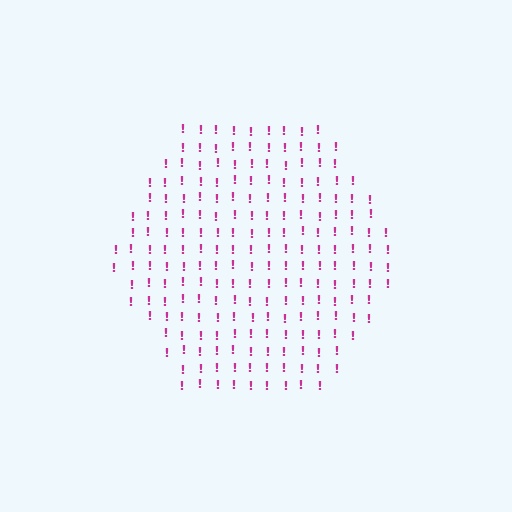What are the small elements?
The small elements are exclamation marks.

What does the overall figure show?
The overall figure shows a hexagon.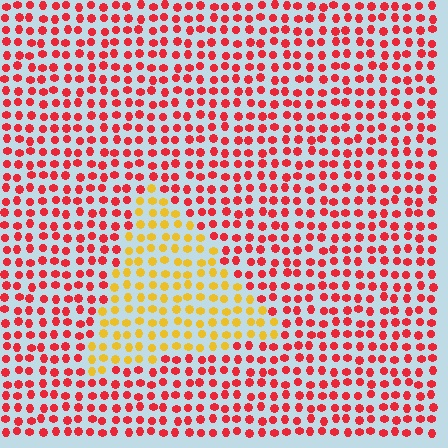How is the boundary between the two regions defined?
The boundary is defined purely by a slight shift in hue (about 52 degrees). Spacing, size, and orientation are identical on both sides.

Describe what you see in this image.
The image is filled with small red elements in a uniform arrangement. A triangle-shaped region is visible where the elements are tinted to a slightly different hue, forming a subtle color boundary.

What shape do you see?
I see a triangle.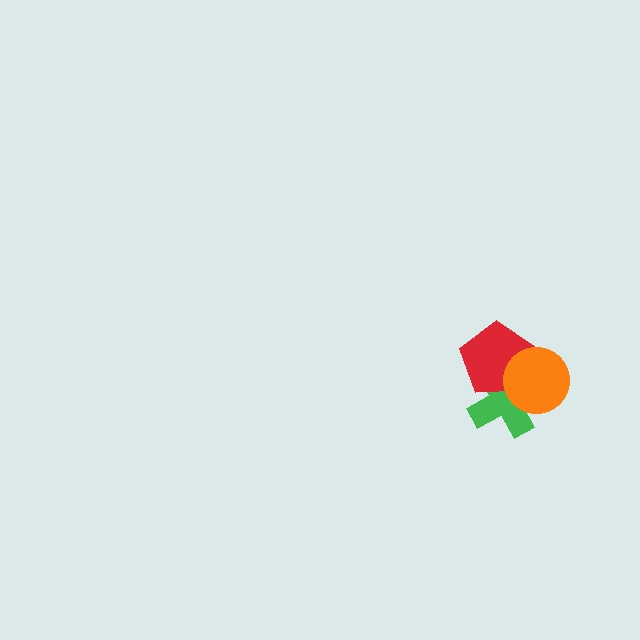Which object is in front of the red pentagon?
The orange circle is in front of the red pentagon.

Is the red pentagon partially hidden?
Yes, it is partially covered by another shape.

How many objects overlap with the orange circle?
2 objects overlap with the orange circle.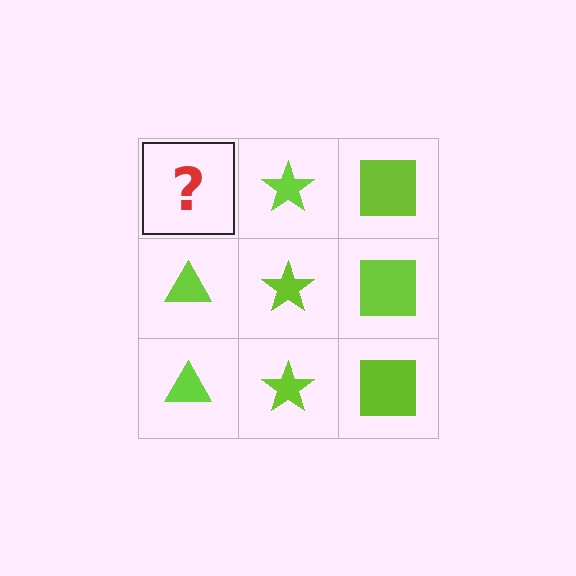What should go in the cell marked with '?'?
The missing cell should contain a lime triangle.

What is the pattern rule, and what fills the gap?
The rule is that each column has a consistent shape. The gap should be filled with a lime triangle.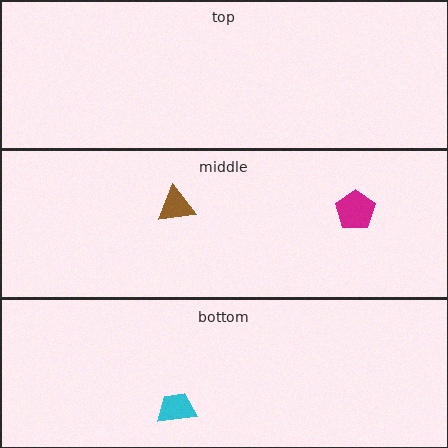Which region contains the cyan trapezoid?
The bottom region.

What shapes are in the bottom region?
The cyan trapezoid.